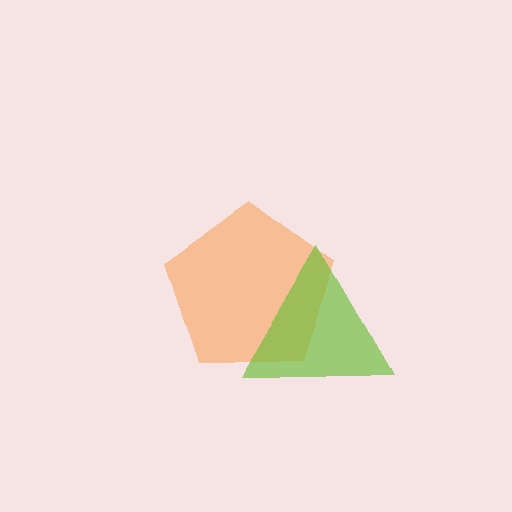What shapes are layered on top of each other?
The layered shapes are: an orange pentagon, a lime triangle.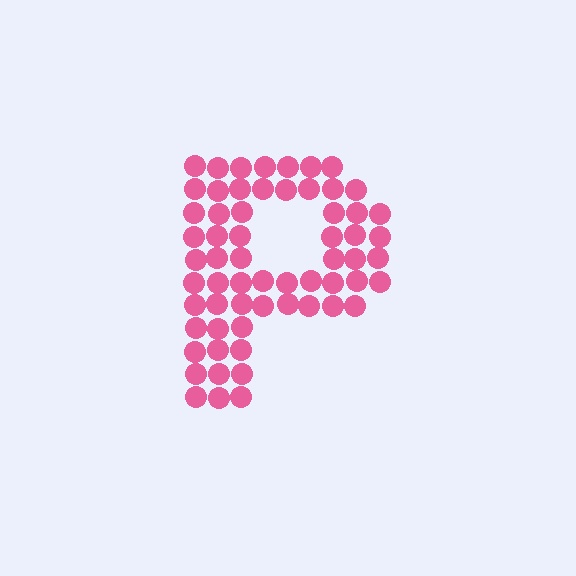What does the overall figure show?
The overall figure shows the letter P.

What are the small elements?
The small elements are circles.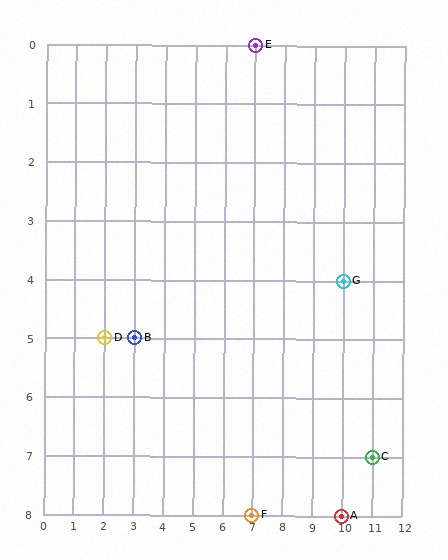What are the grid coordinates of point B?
Point B is at grid coordinates (3, 5).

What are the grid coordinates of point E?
Point E is at grid coordinates (7, 0).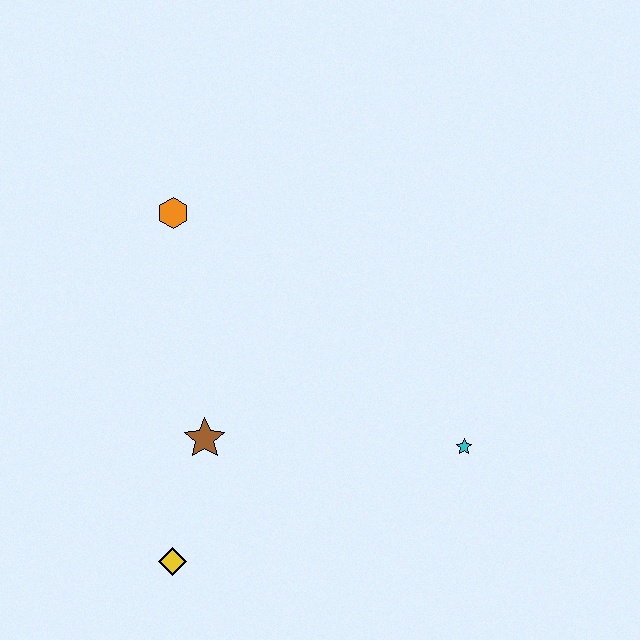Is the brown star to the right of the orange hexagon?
Yes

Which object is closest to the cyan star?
The brown star is closest to the cyan star.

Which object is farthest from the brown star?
The cyan star is farthest from the brown star.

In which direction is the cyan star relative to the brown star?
The cyan star is to the right of the brown star.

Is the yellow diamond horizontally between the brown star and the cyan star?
No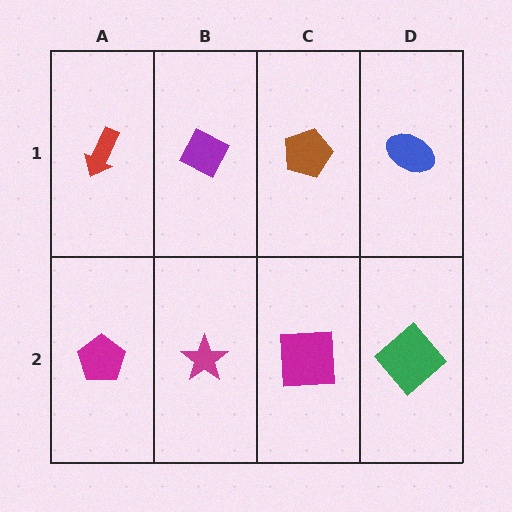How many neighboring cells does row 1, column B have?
3.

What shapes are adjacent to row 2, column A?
A red arrow (row 1, column A), a magenta star (row 2, column B).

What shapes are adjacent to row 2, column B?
A purple diamond (row 1, column B), a magenta pentagon (row 2, column A), a magenta square (row 2, column C).